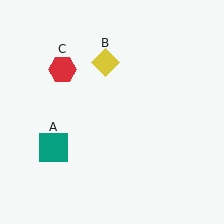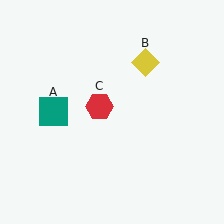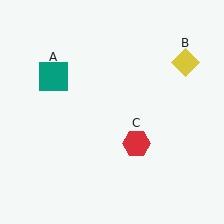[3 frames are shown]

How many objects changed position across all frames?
3 objects changed position: teal square (object A), yellow diamond (object B), red hexagon (object C).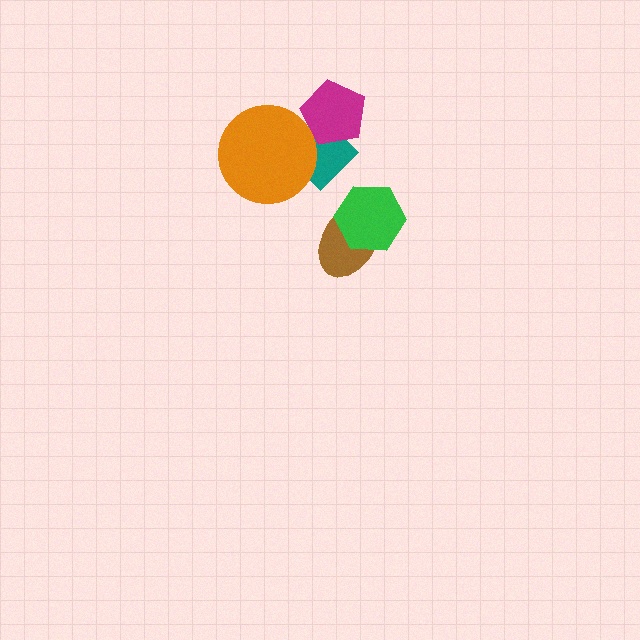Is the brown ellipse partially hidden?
Yes, it is partially covered by another shape.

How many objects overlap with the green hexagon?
1 object overlaps with the green hexagon.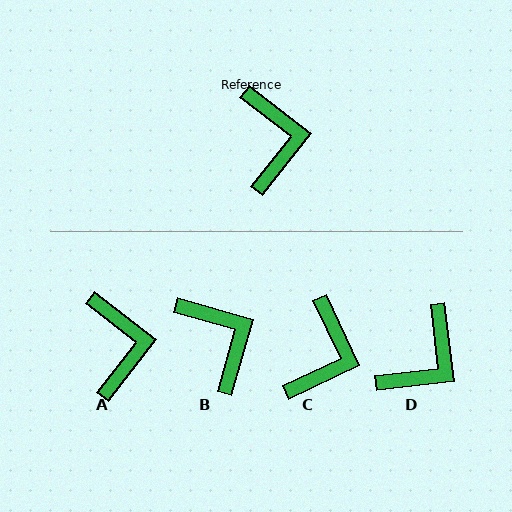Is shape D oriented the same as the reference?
No, it is off by about 45 degrees.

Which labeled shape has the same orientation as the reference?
A.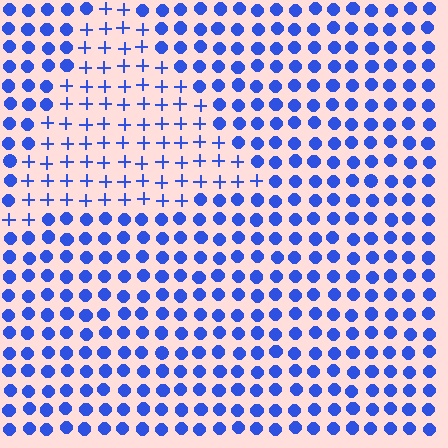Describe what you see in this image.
The image is filled with small blue elements arranged in a uniform grid. A triangle-shaped region contains plus signs, while the surrounding area contains circles. The boundary is defined purely by the change in element shape.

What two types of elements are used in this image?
The image uses plus signs inside the triangle region and circles outside it.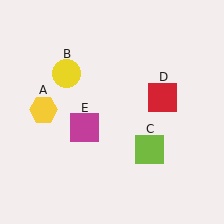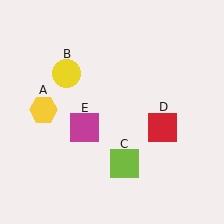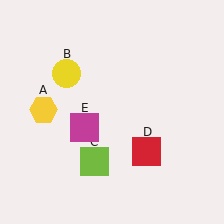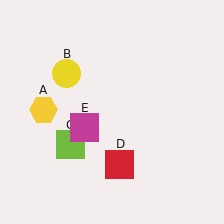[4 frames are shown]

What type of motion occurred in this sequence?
The lime square (object C), red square (object D) rotated clockwise around the center of the scene.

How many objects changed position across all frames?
2 objects changed position: lime square (object C), red square (object D).